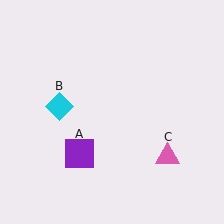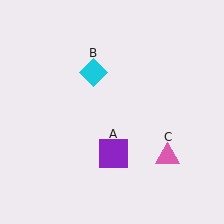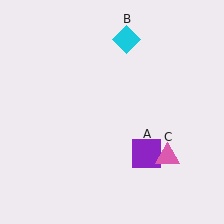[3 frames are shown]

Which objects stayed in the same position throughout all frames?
Pink triangle (object C) remained stationary.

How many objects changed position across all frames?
2 objects changed position: purple square (object A), cyan diamond (object B).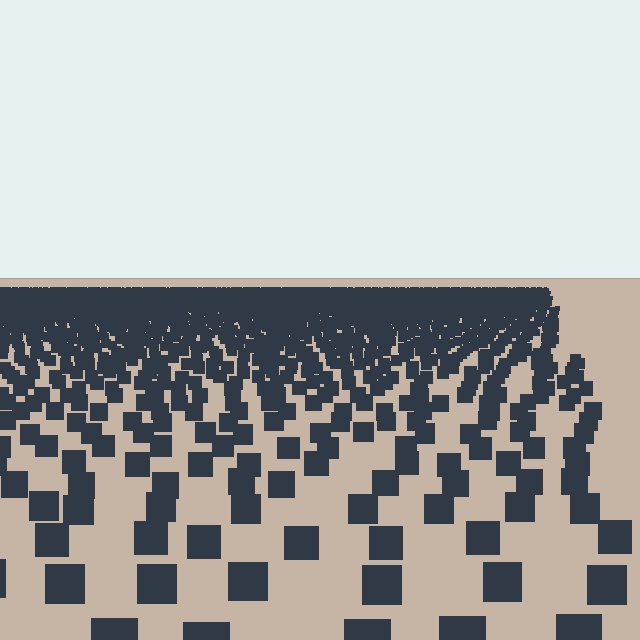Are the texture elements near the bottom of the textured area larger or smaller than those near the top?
Larger. Near the bottom, elements are closer to the viewer and appear at a bigger on-screen size.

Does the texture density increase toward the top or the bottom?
Density increases toward the top.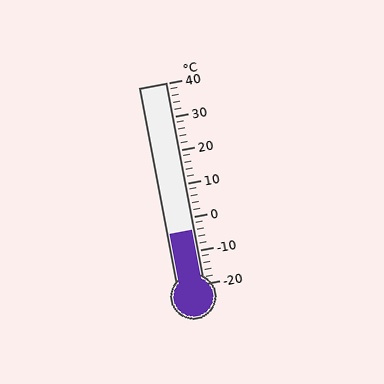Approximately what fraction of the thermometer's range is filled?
The thermometer is filled to approximately 25% of its range.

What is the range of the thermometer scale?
The thermometer scale ranges from -20°C to 40°C.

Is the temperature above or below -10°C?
The temperature is above -10°C.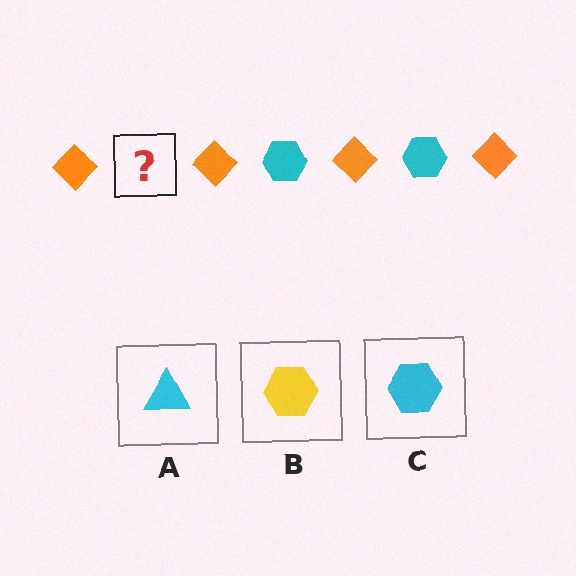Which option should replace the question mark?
Option C.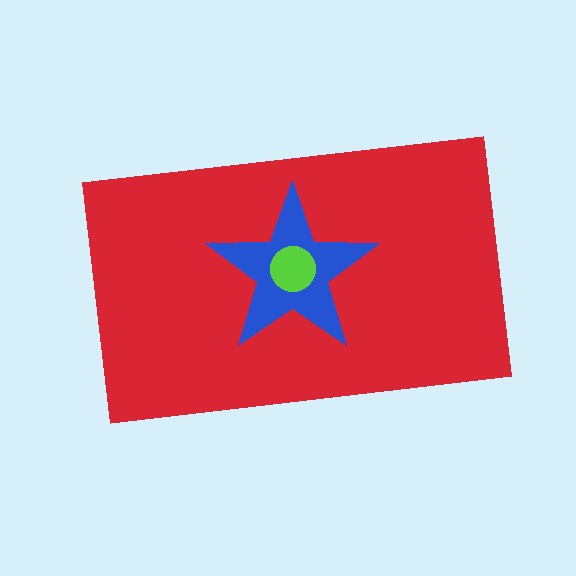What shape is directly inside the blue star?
The lime circle.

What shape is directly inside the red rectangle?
The blue star.